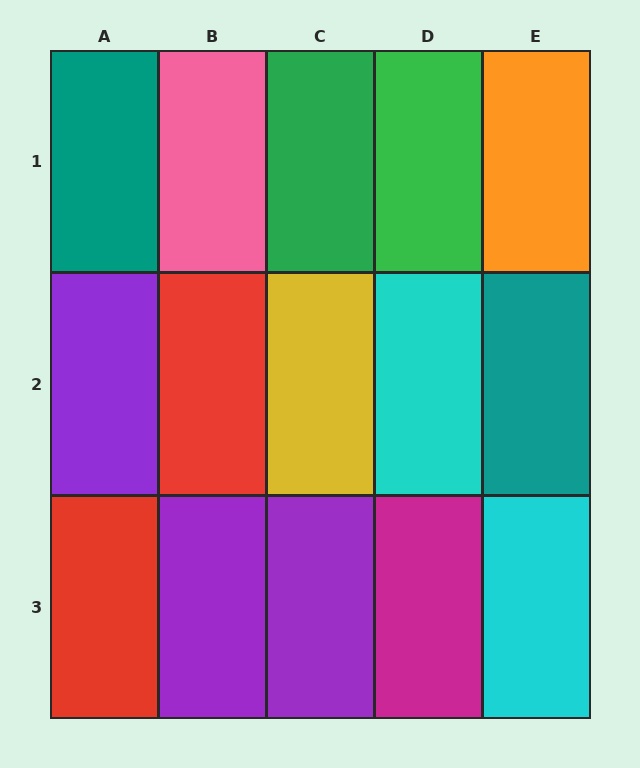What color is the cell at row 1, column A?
Teal.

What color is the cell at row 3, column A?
Red.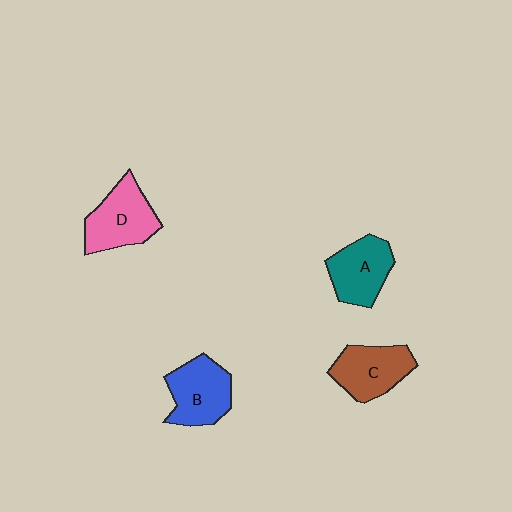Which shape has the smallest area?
Shape A (teal).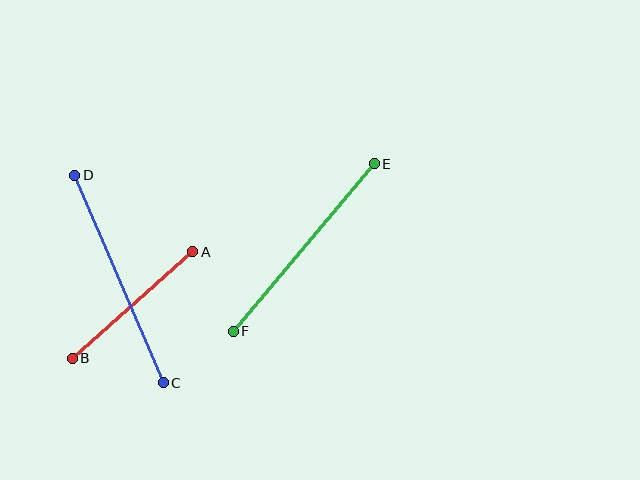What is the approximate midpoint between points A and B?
The midpoint is at approximately (132, 305) pixels.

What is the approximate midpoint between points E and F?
The midpoint is at approximately (304, 247) pixels.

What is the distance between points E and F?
The distance is approximately 219 pixels.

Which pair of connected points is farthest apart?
Points C and D are farthest apart.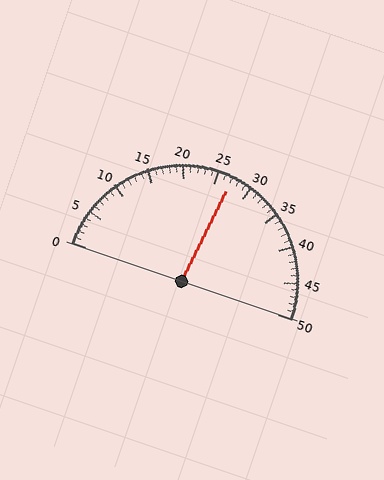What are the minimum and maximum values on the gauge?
The gauge ranges from 0 to 50.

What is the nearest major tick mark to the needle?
The nearest major tick mark is 25.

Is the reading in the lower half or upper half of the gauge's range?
The reading is in the upper half of the range (0 to 50).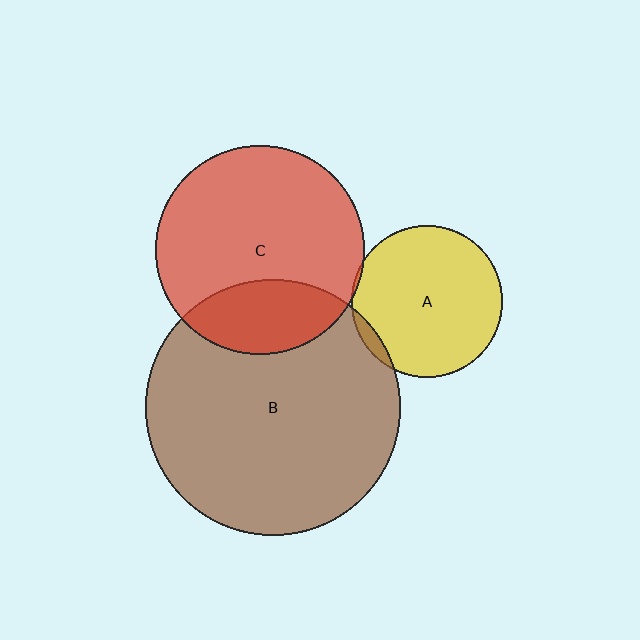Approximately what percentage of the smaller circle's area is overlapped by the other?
Approximately 25%.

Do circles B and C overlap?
Yes.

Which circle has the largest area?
Circle B (brown).